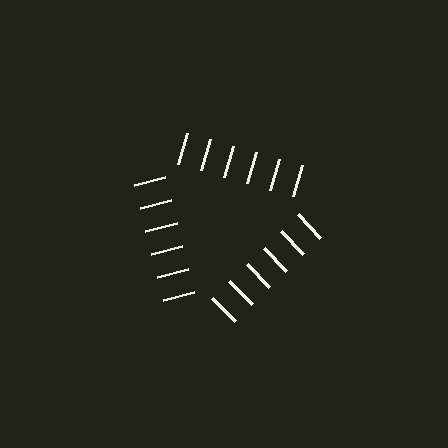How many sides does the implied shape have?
3 sides — the line-ends trace a triangle.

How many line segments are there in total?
18 — 6 along each of the 3 edges.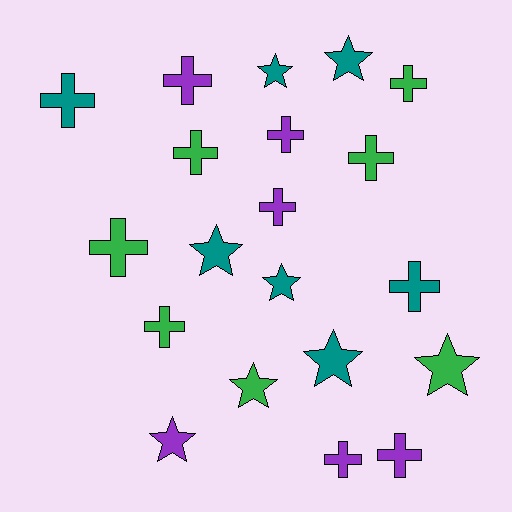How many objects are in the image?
There are 20 objects.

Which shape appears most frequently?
Cross, with 12 objects.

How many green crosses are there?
There are 5 green crosses.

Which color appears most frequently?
Green, with 7 objects.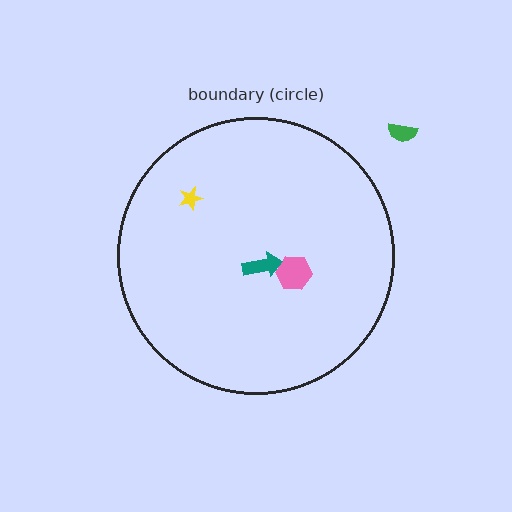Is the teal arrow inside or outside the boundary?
Inside.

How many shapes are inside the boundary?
3 inside, 1 outside.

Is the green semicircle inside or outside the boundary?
Outside.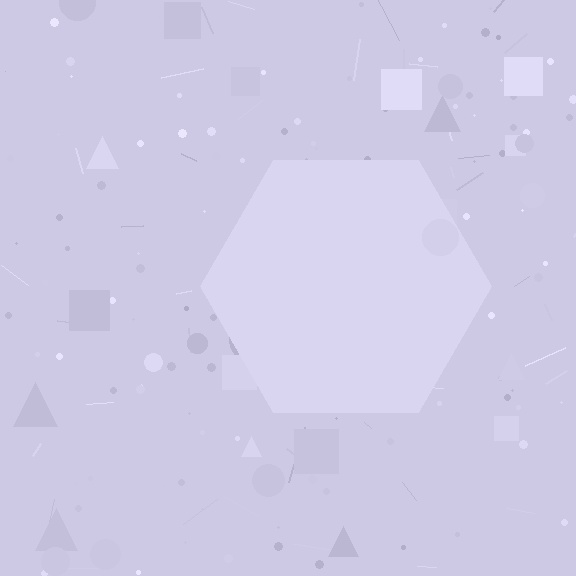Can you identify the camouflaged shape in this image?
The camouflaged shape is a hexagon.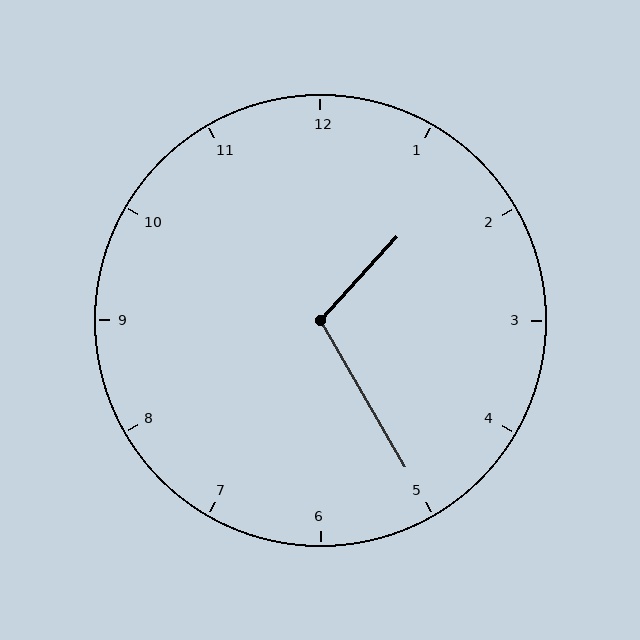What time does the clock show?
1:25.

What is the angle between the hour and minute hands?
Approximately 108 degrees.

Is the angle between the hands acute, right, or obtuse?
It is obtuse.